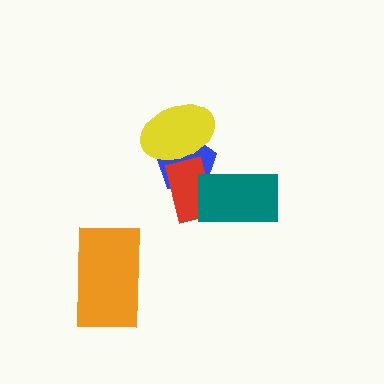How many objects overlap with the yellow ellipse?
2 objects overlap with the yellow ellipse.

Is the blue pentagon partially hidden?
Yes, it is partially covered by another shape.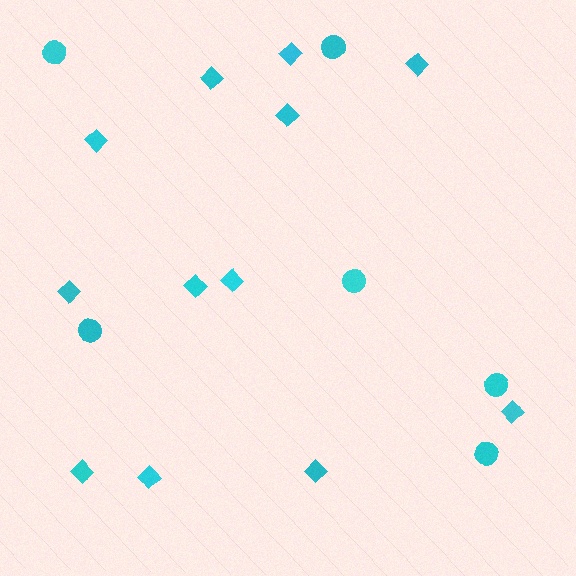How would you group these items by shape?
There are 2 groups: one group of diamonds (12) and one group of circles (6).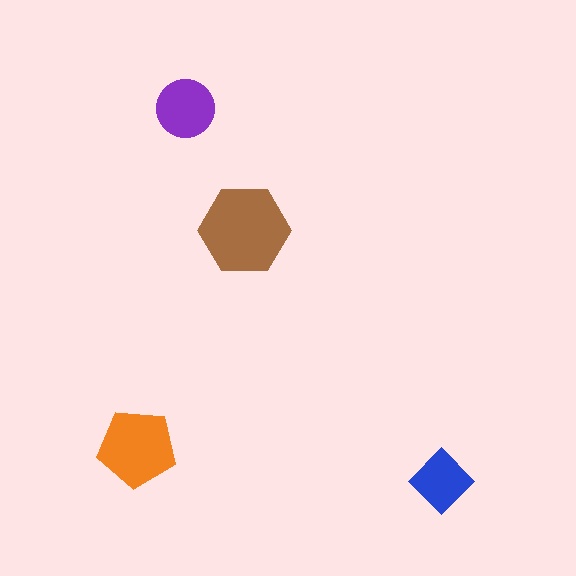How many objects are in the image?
There are 4 objects in the image.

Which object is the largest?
The brown hexagon.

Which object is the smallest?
The blue diamond.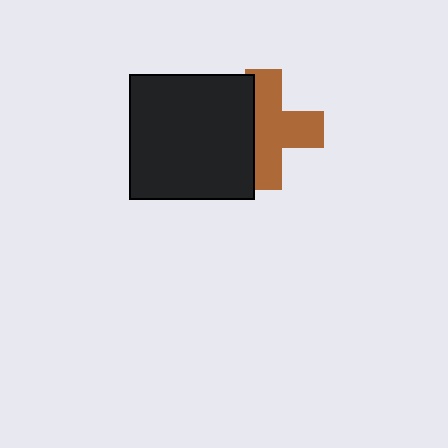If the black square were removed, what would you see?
You would see the complete brown cross.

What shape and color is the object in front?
The object in front is a black square.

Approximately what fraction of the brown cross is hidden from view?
Roughly 36% of the brown cross is hidden behind the black square.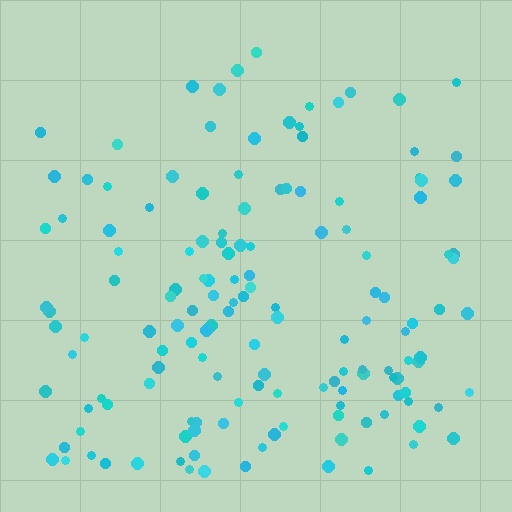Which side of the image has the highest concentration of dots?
The bottom.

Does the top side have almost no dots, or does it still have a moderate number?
Still a moderate number, just noticeably fewer than the bottom.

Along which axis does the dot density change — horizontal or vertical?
Vertical.